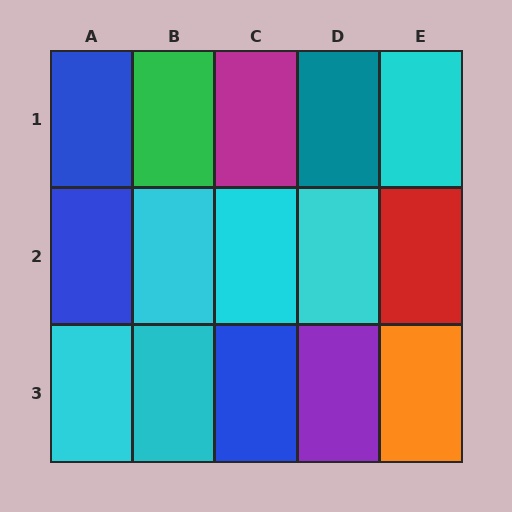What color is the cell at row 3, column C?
Blue.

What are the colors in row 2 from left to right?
Blue, cyan, cyan, cyan, red.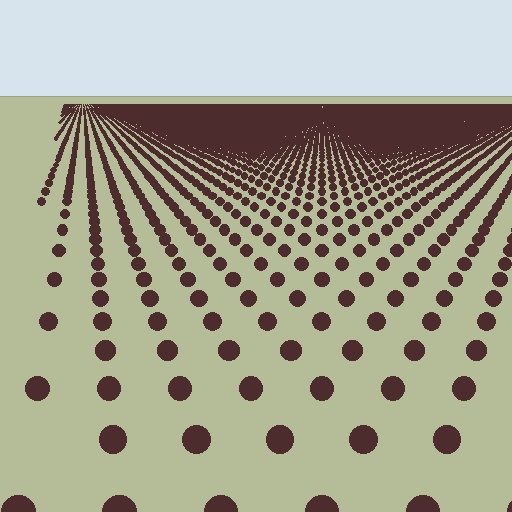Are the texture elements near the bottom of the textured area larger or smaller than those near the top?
Larger. Near the bottom, elements are closer to the viewer and appear at a bigger on-screen size.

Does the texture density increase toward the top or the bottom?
Density increases toward the top.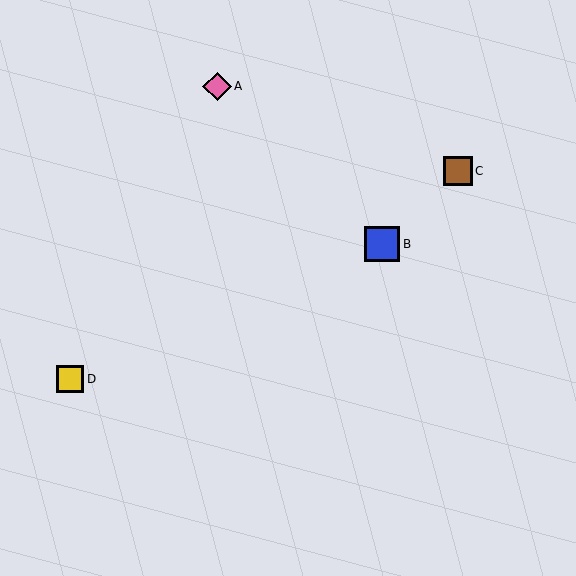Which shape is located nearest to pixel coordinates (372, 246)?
The blue square (labeled B) at (382, 244) is nearest to that location.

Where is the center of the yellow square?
The center of the yellow square is at (70, 379).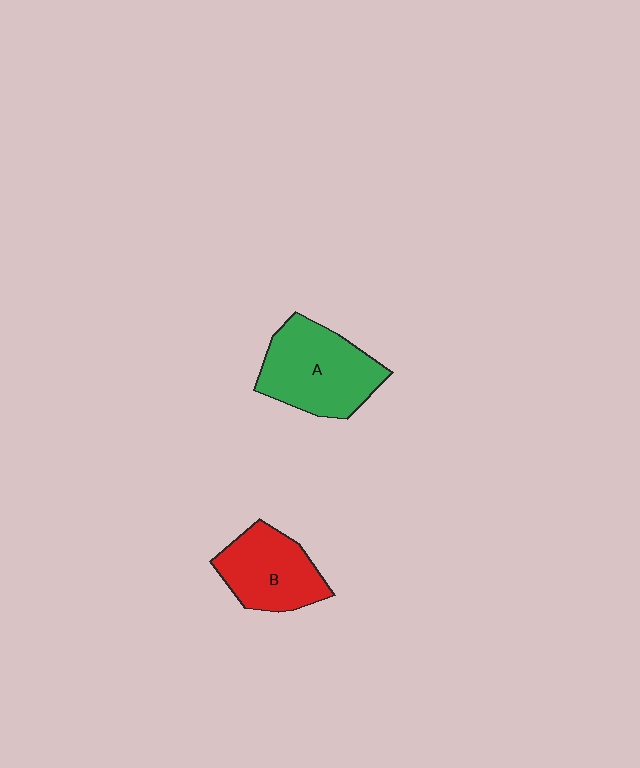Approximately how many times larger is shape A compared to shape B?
Approximately 1.3 times.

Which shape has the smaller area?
Shape B (red).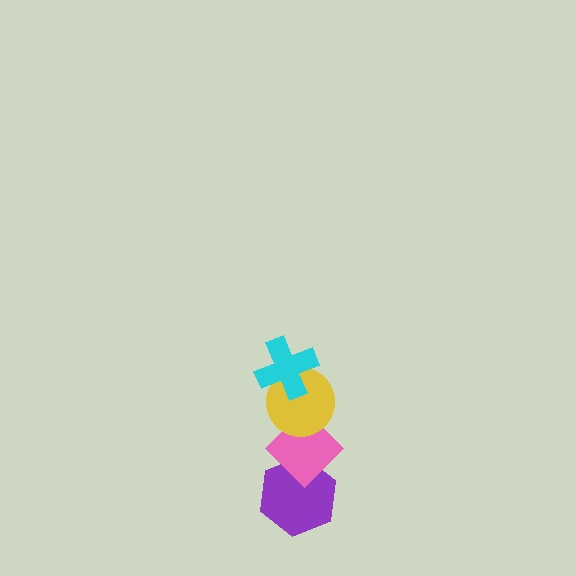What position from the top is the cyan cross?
The cyan cross is 1st from the top.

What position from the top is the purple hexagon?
The purple hexagon is 4th from the top.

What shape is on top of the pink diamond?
The yellow circle is on top of the pink diamond.